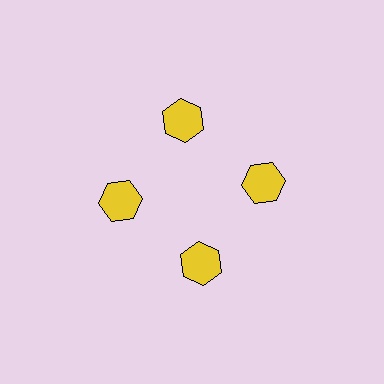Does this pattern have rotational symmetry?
Yes, this pattern has 4-fold rotational symmetry. It looks the same after rotating 90 degrees around the center.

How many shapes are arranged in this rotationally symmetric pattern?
There are 4 shapes, arranged in 4 groups of 1.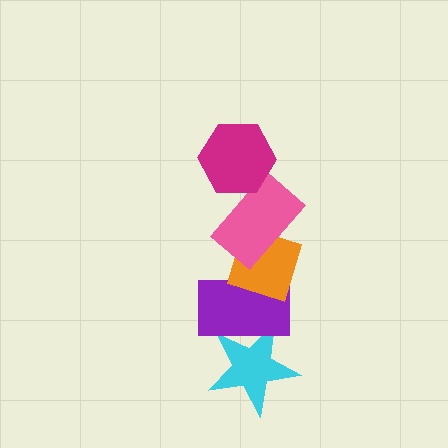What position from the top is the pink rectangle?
The pink rectangle is 2nd from the top.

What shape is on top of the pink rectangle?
The magenta hexagon is on top of the pink rectangle.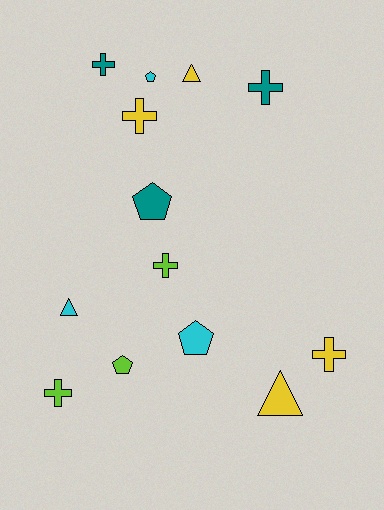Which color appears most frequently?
Yellow, with 4 objects.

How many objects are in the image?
There are 13 objects.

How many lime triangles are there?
There are no lime triangles.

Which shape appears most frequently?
Cross, with 6 objects.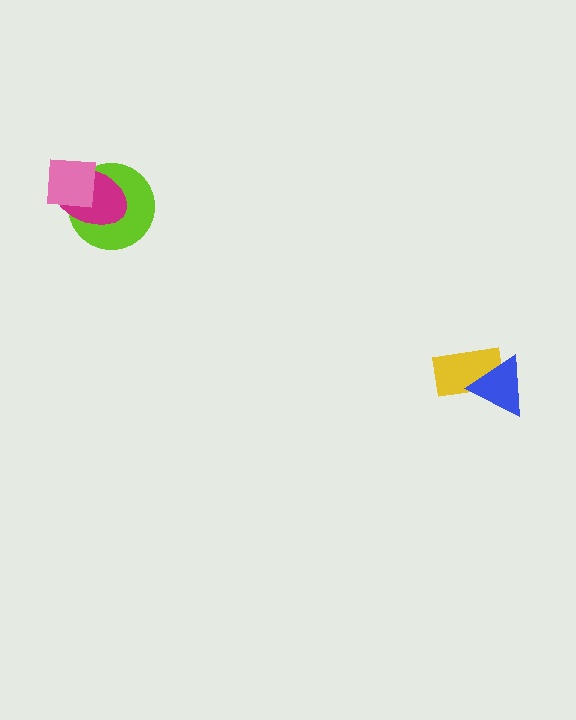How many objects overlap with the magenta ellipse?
2 objects overlap with the magenta ellipse.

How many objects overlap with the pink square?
2 objects overlap with the pink square.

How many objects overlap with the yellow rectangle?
1 object overlaps with the yellow rectangle.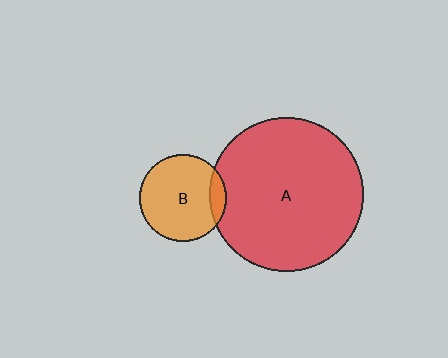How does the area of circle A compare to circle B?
Approximately 3.1 times.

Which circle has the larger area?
Circle A (red).